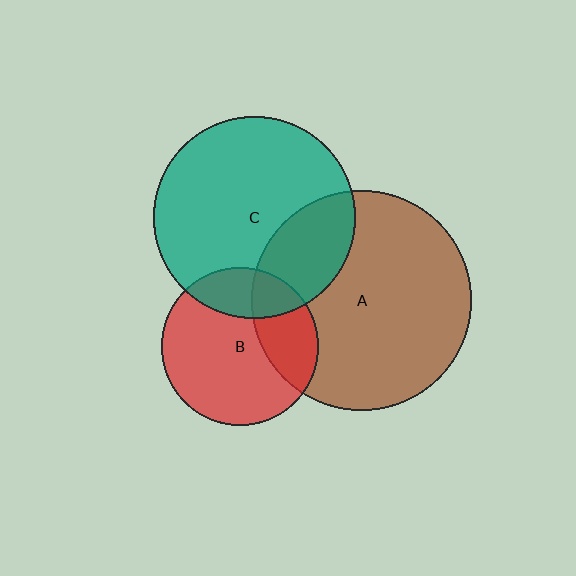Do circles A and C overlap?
Yes.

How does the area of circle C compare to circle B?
Approximately 1.6 times.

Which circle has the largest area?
Circle A (brown).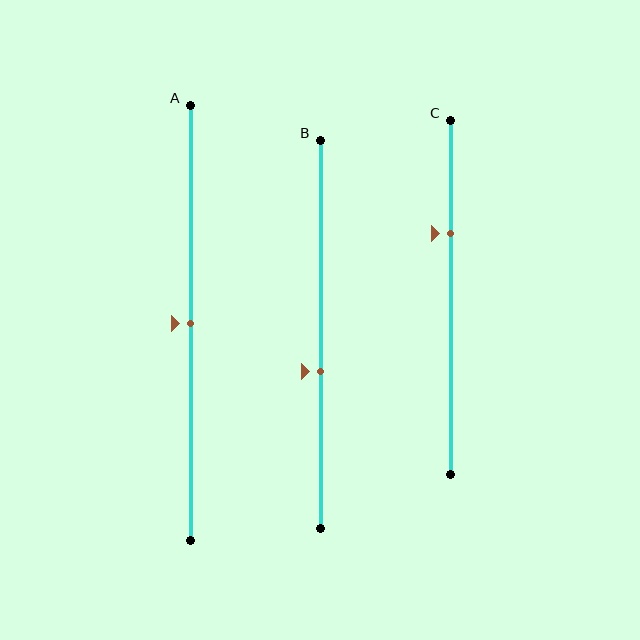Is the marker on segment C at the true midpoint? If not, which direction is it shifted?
No, the marker on segment C is shifted upward by about 18% of the segment length.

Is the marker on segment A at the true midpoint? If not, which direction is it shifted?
Yes, the marker on segment A is at the true midpoint.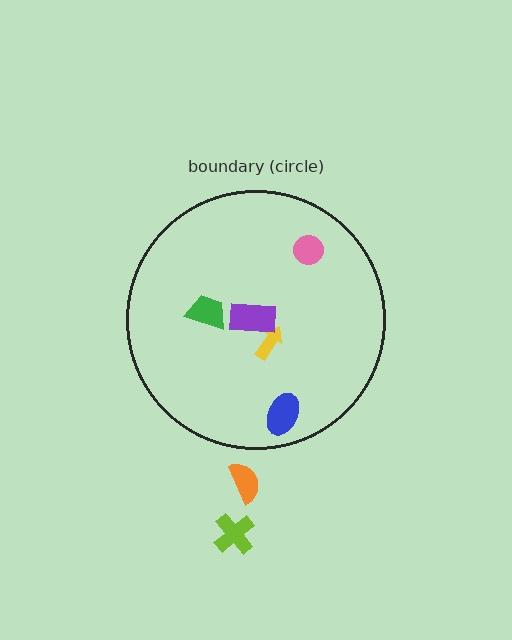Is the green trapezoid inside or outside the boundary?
Inside.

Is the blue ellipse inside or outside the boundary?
Inside.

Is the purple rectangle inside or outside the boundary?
Inside.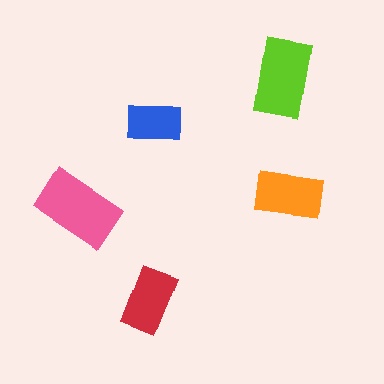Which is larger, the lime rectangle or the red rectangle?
The lime one.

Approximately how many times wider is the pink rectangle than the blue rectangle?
About 1.5 times wider.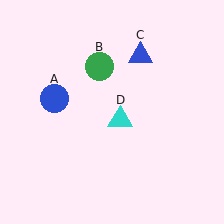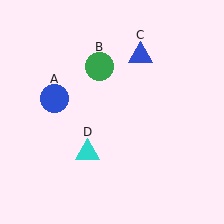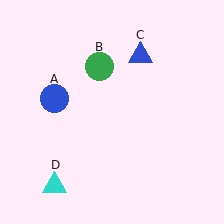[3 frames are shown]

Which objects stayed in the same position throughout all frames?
Blue circle (object A) and green circle (object B) and blue triangle (object C) remained stationary.